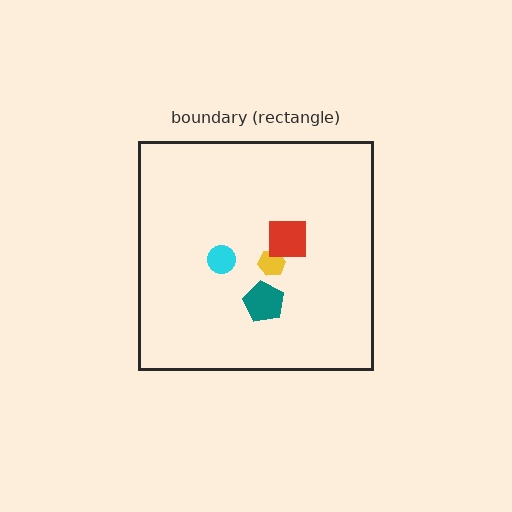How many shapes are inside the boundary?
4 inside, 0 outside.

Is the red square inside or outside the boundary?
Inside.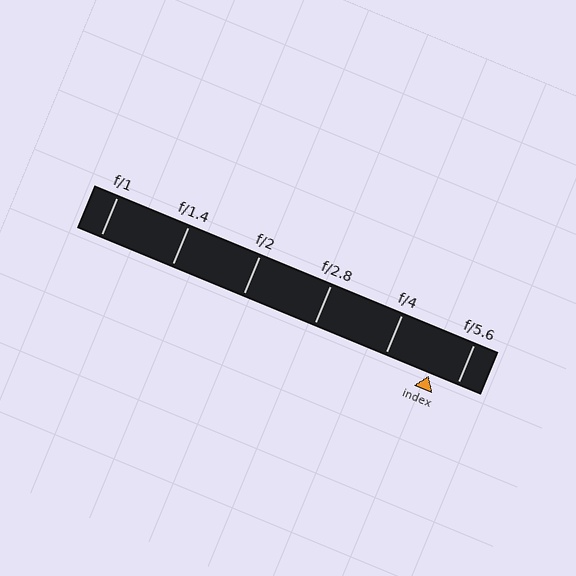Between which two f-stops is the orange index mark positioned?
The index mark is between f/4 and f/5.6.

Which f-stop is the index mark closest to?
The index mark is closest to f/5.6.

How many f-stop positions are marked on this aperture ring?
There are 6 f-stop positions marked.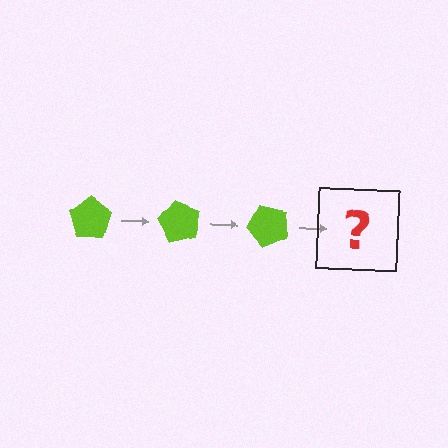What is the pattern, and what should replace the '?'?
The pattern is that the pentagon rotates 60 degrees each step. The '?' should be a lime pentagon rotated 180 degrees.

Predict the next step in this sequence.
The next step is a lime pentagon rotated 180 degrees.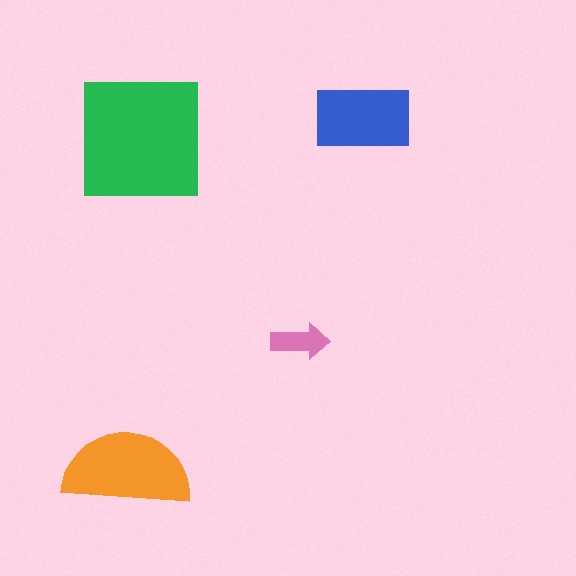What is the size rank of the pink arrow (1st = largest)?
4th.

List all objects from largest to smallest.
The green square, the orange semicircle, the blue rectangle, the pink arrow.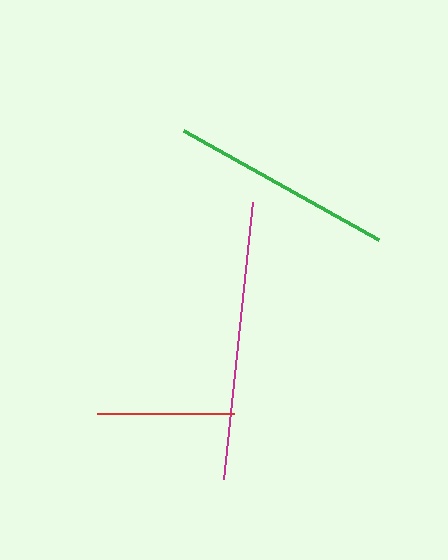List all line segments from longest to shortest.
From longest to shortest: magenta, green, red.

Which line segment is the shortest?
The red line is the shortest at approximately 138 pixels.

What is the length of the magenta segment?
The magenta segment is approximately 278 pixels long.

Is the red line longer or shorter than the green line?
The green line is longer than the red line.